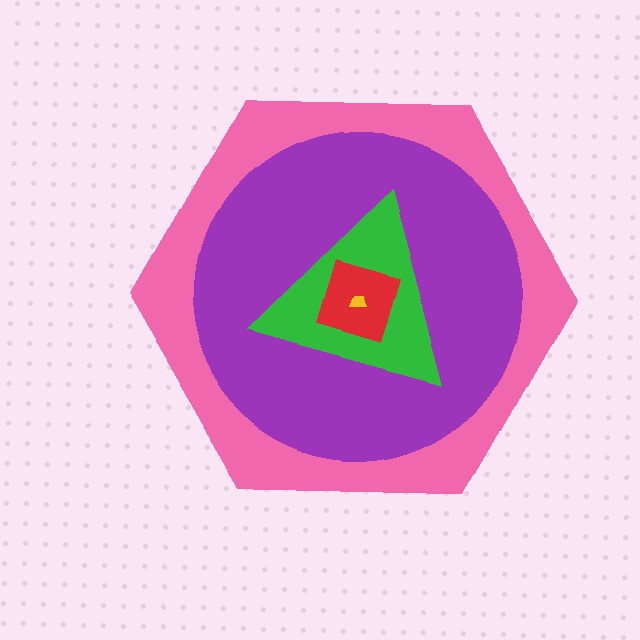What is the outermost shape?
The pink hexagon.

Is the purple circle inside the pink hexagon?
Yes.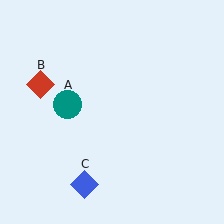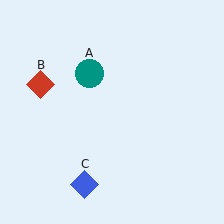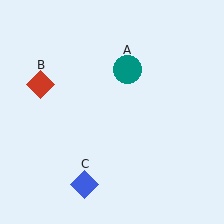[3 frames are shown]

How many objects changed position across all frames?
1 object changed position: teal circle (object A).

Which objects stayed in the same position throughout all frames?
Red diamond (object B) and blue diamond (object C) remained stationary.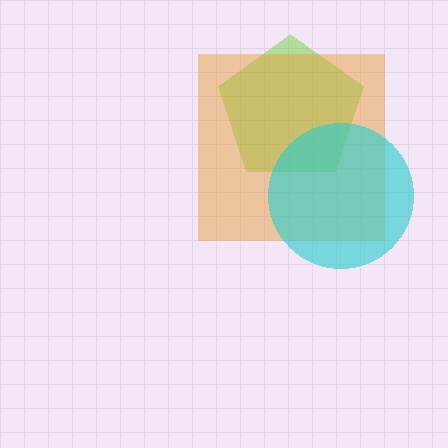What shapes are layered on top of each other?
The layered shapes are: a lime pentagon, an orange square, a cyan circle.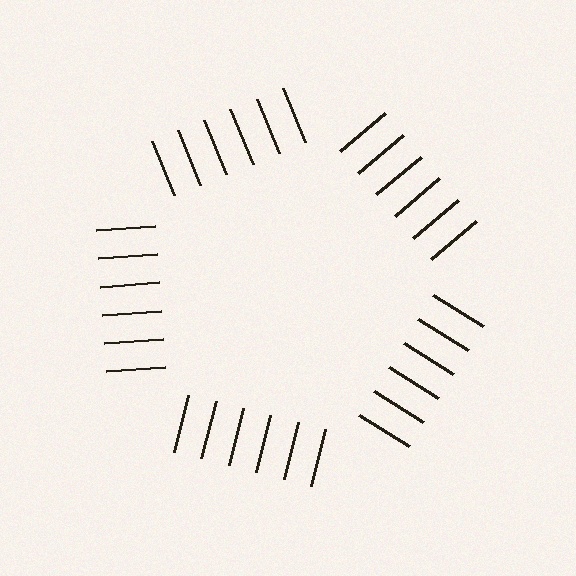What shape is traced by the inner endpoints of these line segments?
An illusory pentagon — the line segments terminate on its edges but no continuous stroke is drawn.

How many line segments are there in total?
30 — 6 along each of the 5 edges.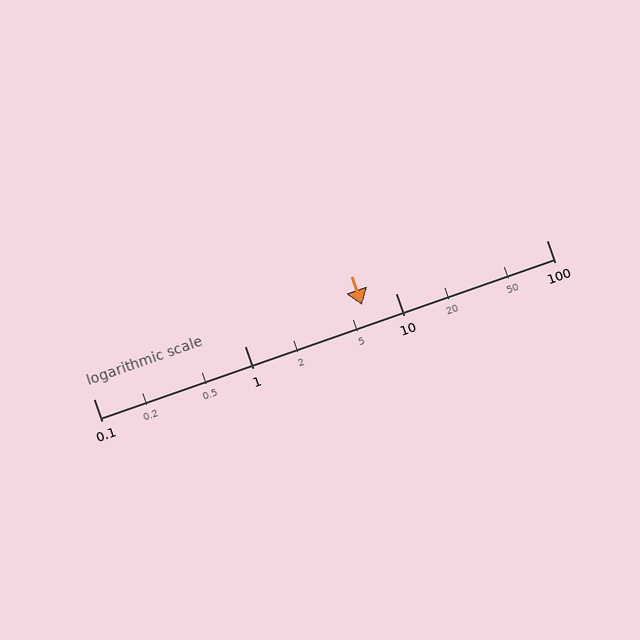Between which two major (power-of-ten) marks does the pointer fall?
The pointer is between 1 and 10.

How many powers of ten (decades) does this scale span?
The scale spans 3 decades, from 0.1 to 100.